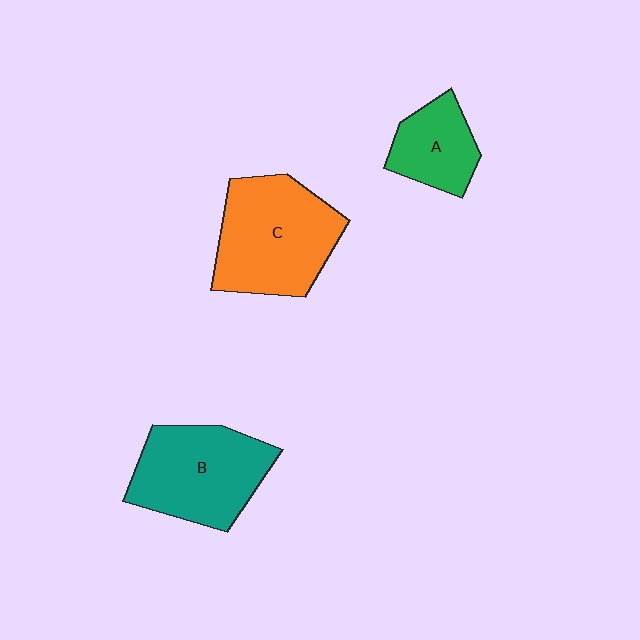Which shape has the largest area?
Shape C (orange).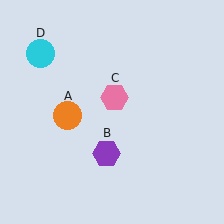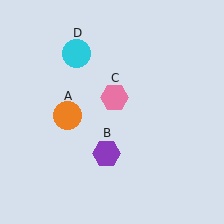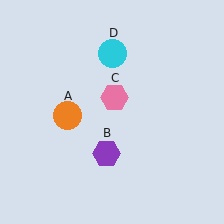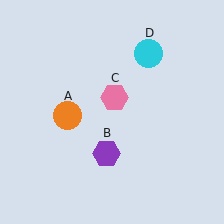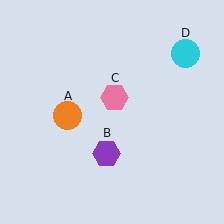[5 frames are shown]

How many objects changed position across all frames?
1 object changed position: cyan circle (object D).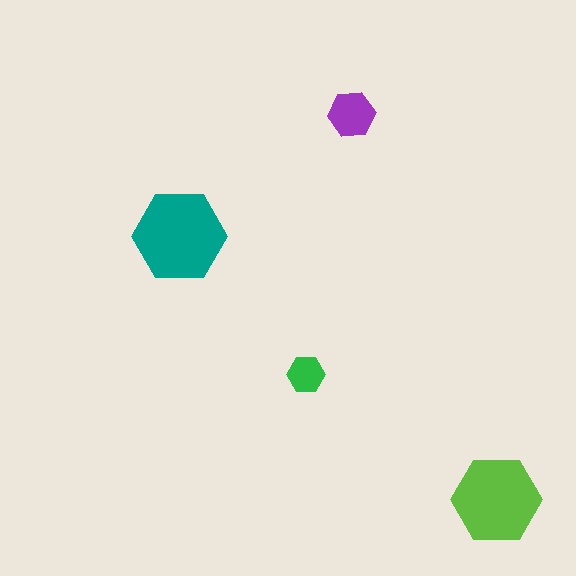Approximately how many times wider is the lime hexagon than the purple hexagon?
About 2 times wider.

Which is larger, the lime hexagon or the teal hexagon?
The teal one.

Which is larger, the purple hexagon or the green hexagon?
The purple one.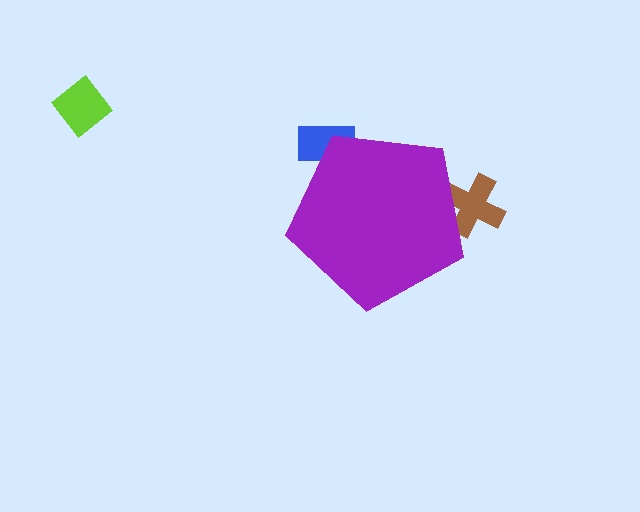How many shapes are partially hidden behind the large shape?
2 shapes are partially hidden.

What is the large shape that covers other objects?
A purple pentagon.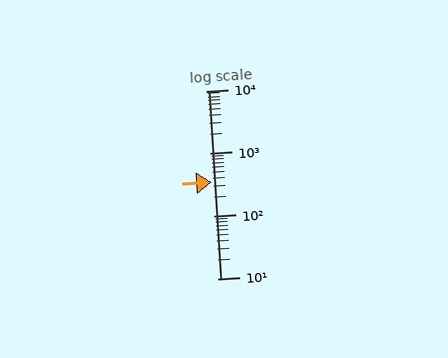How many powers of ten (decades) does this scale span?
The scale spans 3 decades, from 10 to 10000.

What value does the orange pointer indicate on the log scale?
The pointer indicates approximately 350.